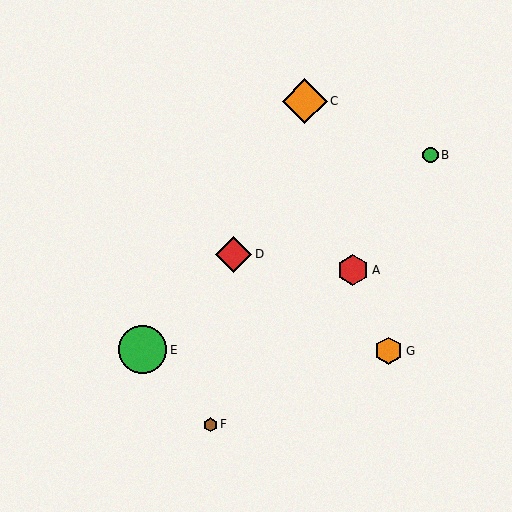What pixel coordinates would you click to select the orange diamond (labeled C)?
Click at (305, 101) to select the orange diamond C.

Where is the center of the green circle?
The center of the green circle is at (143, 350).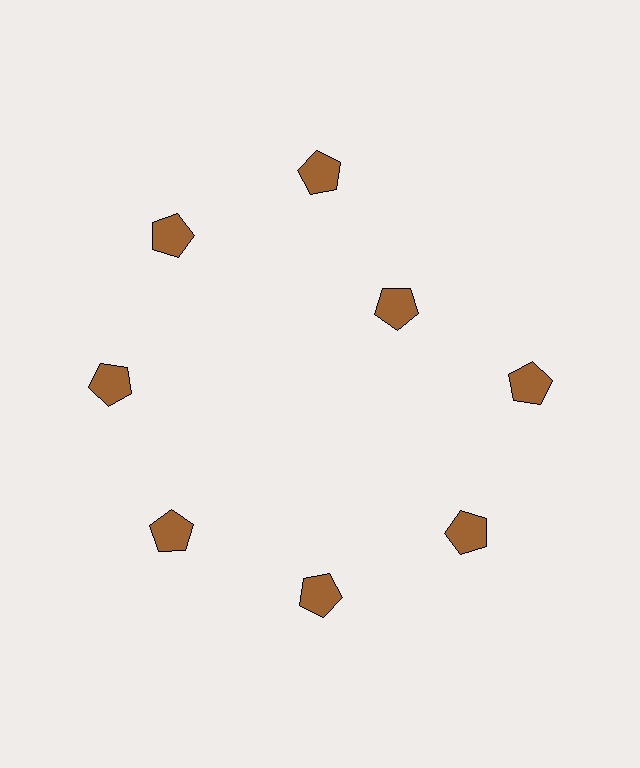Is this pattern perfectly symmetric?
No. The 8 brown pentagons are arranged in a ring, but one element near the 2 o'clock position is pulled inward toward the center, breaking the 8-fold rotational symmetry.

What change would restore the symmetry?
The symmetry would be restored by moving it outward, back onto the ring so that all 8 pentagons sit at equal angles and equal distance from the center.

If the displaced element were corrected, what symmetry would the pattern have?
It would have 8-fold rotational symmetry — the pattern would map onto itself every 45 degrees.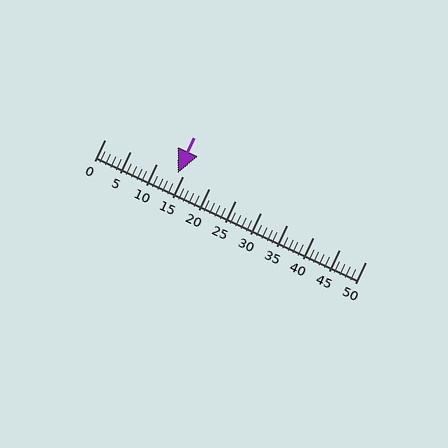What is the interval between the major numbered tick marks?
The major tick marks are spaced 5 units apart.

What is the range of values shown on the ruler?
The ruler shows values from 0 to 50.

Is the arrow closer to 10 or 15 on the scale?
The arrow is closer to 15.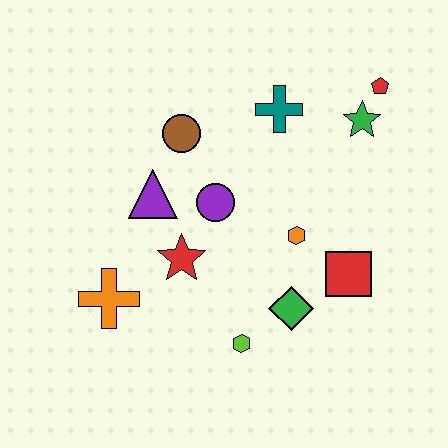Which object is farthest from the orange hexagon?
The orange cross is farthest from the orange hexagon.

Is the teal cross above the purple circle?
Yes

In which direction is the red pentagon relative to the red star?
The red pentagon is to the right of the red star.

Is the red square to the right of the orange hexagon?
Yes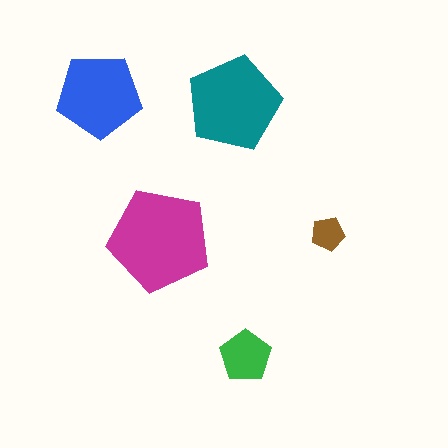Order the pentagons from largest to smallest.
the magenta one, the teal one, the blue one, the green one, the brown one.